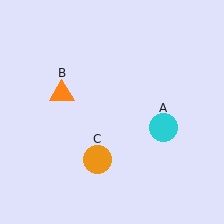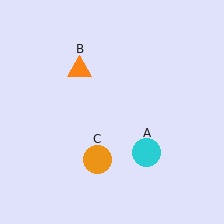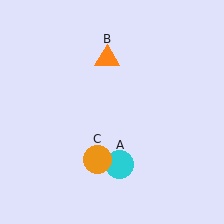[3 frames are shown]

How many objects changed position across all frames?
2 objects changed position: cyan circle (object A), orange triangle (object B).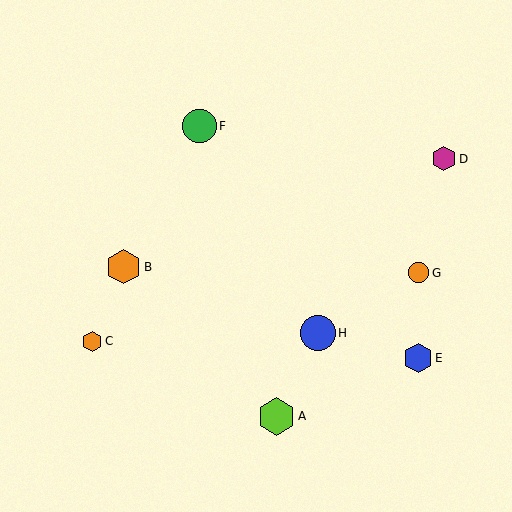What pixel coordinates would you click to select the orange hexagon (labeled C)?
Click at (92, 341) to select the orange hexagon C.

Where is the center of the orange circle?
The center of the orange circle is at (418, 273).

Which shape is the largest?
The lime hexagon (labeled A) is the largest.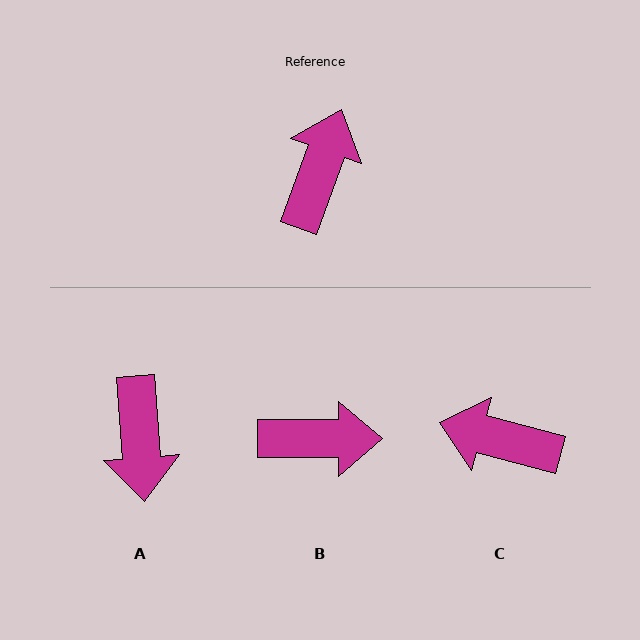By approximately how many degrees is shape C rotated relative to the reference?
Approximately 95 degrees counter-clockwise.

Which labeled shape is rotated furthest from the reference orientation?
A, about 156 degrees away.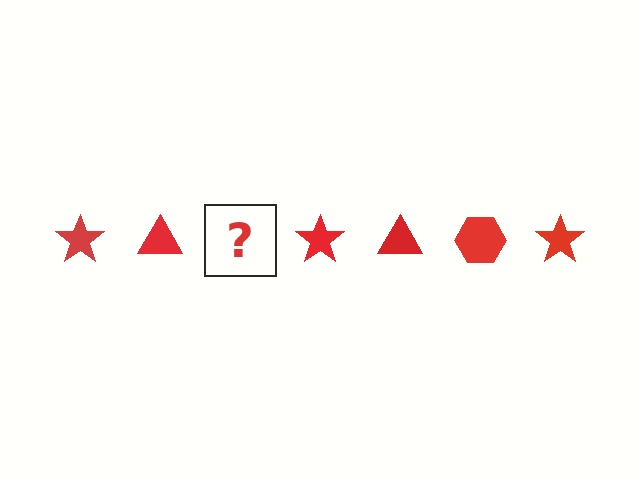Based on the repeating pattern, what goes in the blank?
The blank should be a red hexagon.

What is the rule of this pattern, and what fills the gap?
The rule is that the pattern cycles through star, triangle, hexagon shapes in red. The gap should be filled with a red hexagon.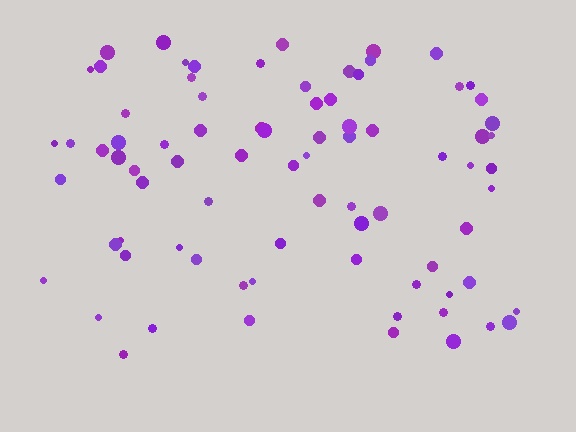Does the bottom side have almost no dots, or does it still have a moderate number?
Still a moderate number, just noticeably fewer than the top.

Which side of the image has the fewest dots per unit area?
The bottom.